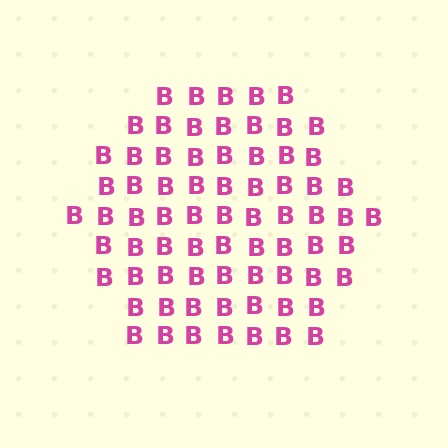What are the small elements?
The small elements are letter B's.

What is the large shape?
The large shape is a hexagon.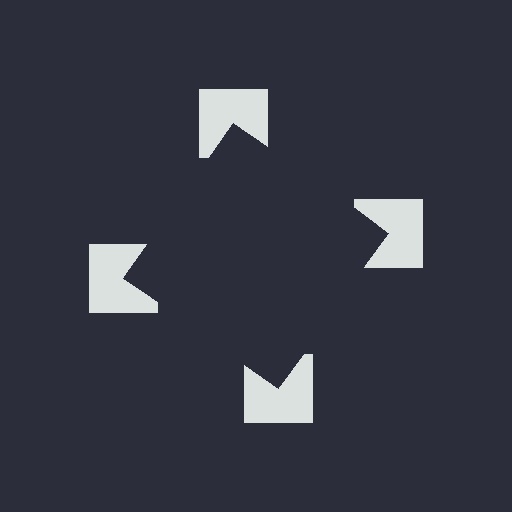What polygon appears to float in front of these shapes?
An illusory square — its edges are inferred from the aligned wedge cuts in the notched squares, not physically drawn.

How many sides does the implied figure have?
4 sides.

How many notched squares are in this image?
There are 4 — one at each vertex of the illusory square.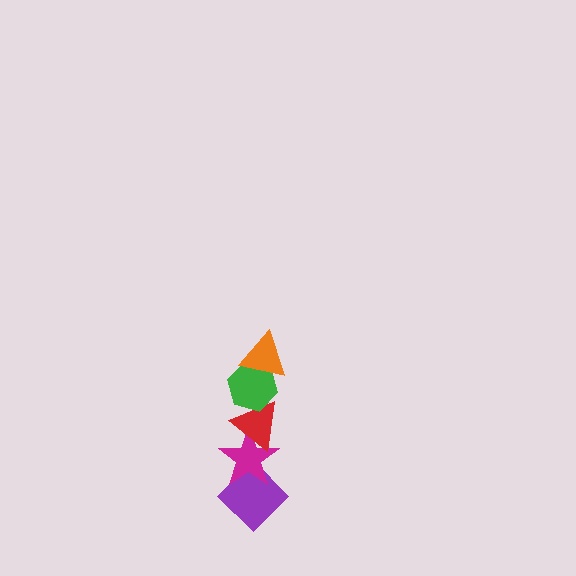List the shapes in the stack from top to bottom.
From top to bottom: the orange triangle, the green hexagon, the red triangle, the magenta star, the purple diamond.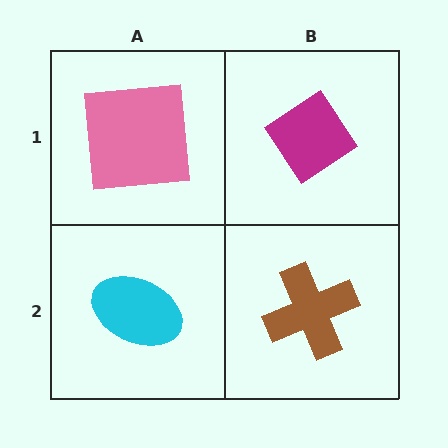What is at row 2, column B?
A brown cross.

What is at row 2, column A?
A cyan ellipse.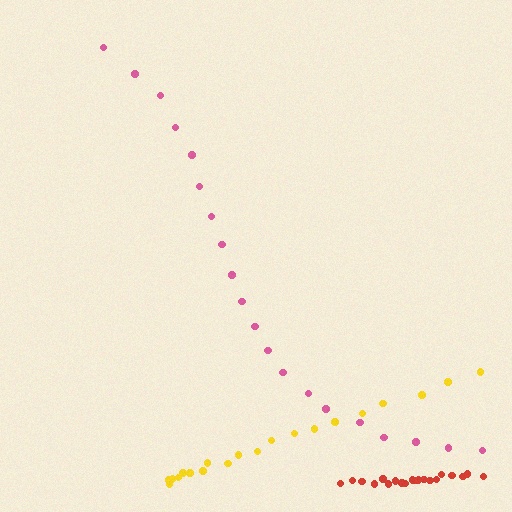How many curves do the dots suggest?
There are 3 distinct paths.